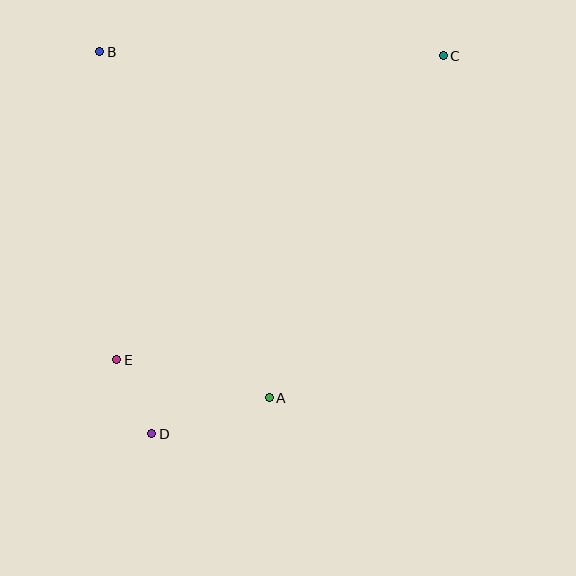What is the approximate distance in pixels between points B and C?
The distance between B and C is approximately 344 pixels.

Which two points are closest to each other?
Points D and E are closest to each other.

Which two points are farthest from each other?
Points C and D are farthest from each other.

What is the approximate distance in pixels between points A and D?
The distance between A and D is approximately 123 pixels.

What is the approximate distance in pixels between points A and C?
The distance between A and C is approximately 383 pixels.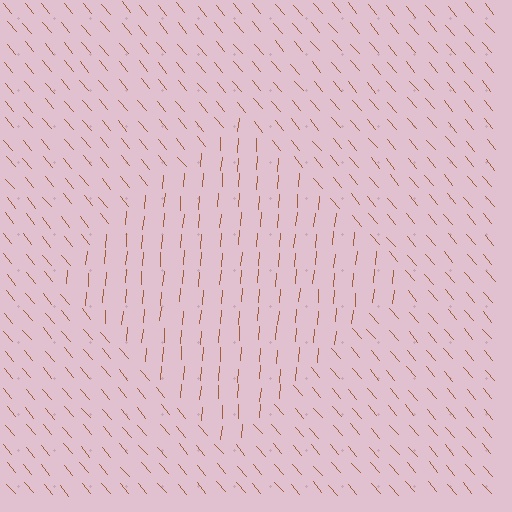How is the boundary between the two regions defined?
The boundary is defined purely by a change in line orientation (approximately 45 degrees difference). All lines are the same color and thickness.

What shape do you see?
I see a diamond.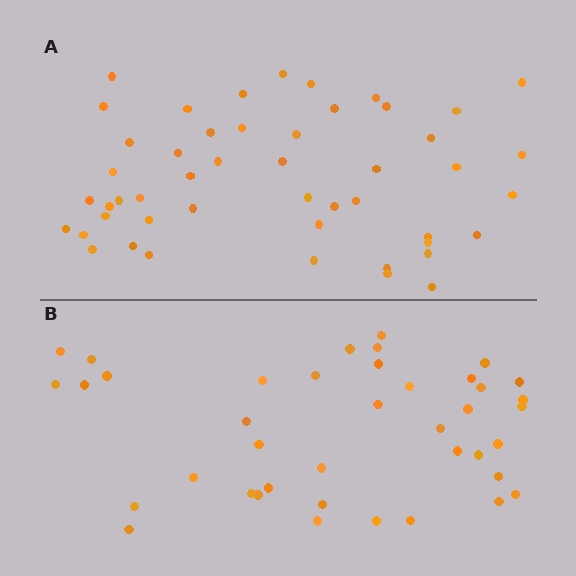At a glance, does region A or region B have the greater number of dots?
Region A (the top region) has more dots.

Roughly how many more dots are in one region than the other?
Region A has roughly 8 or so more dots than region B.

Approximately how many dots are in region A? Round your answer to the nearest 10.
About 50 dots. (The exact count is 49, which rounds to 50.)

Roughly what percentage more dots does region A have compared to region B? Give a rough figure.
About 20% more.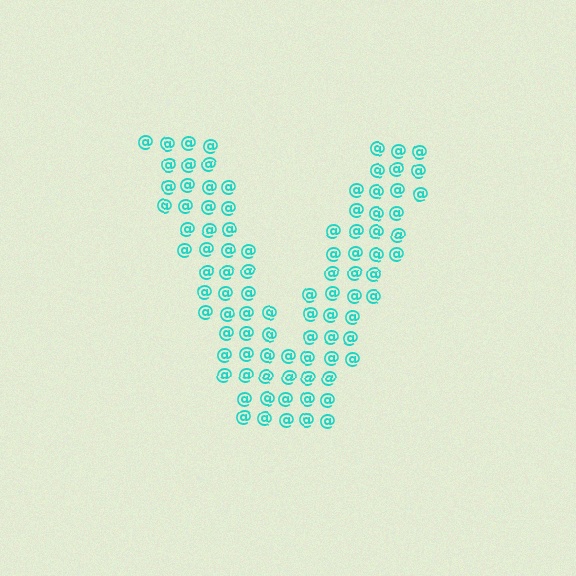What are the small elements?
The small elements are at signs.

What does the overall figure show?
The overall figure shows the letter V.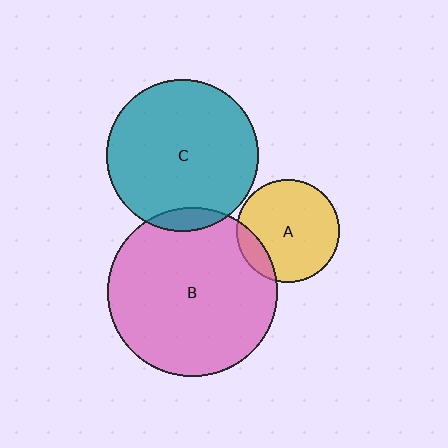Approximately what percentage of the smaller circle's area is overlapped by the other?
Approximately 5%.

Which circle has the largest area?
Circle B (pink).